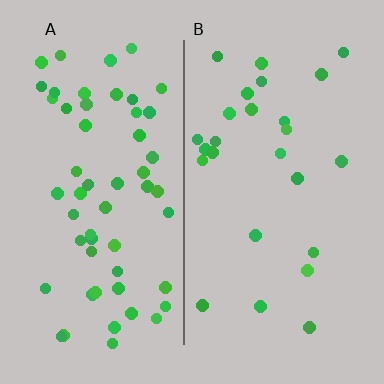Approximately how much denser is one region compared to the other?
Approximately 2.2× — region A over region B.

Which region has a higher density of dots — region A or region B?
A (the left).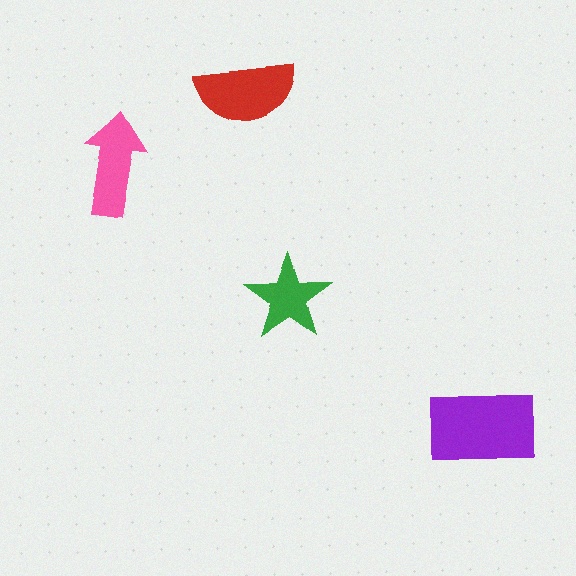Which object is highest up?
The red semicircle is topmost.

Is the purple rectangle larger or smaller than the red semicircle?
Larger.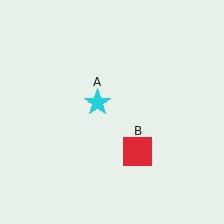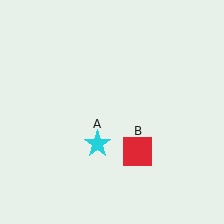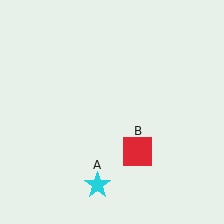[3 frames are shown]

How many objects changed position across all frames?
1 object changed position: cyan star (object A).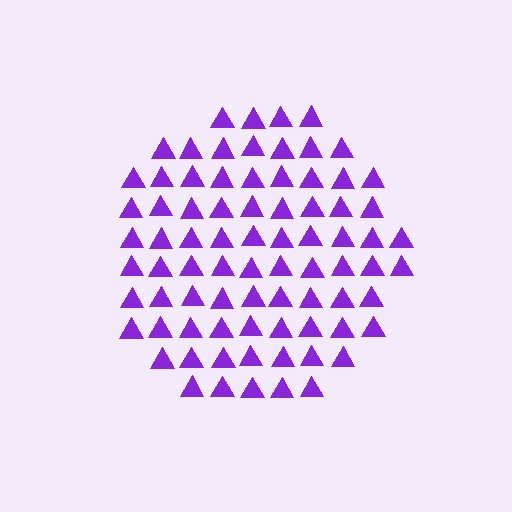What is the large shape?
The large shape is a circle.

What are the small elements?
The small elements are triangles.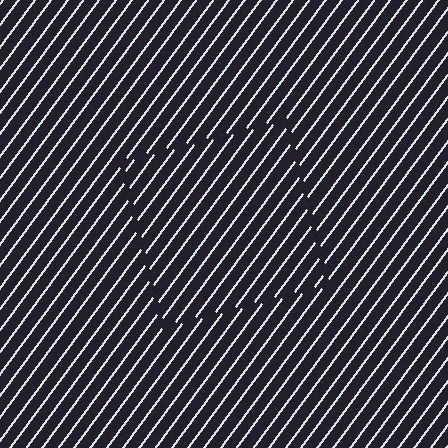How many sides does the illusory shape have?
4 sides — the line-ends trace a square.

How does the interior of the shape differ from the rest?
The interior of the shape contains the same grating, shifted by half a period — the contour is defined by the phase discontinuity where line-ends from the inner and outer gratings abut.